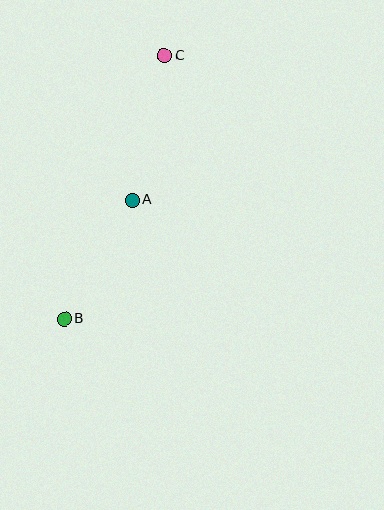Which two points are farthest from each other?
Points B and C are farthest from each other.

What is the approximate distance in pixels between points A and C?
The distance between A and C is approximately 148 pixels.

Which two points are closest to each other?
Points A and B are closest to each other.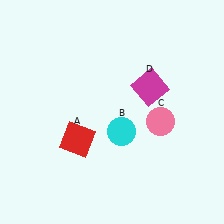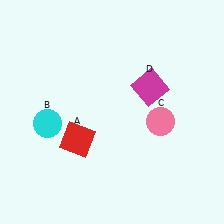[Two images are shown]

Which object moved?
The cyan circle (B) moved left.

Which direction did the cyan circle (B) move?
The cyan circle (B) moved left.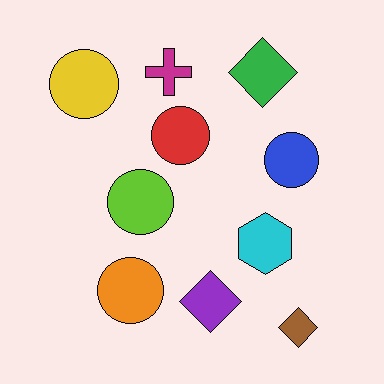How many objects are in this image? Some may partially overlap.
There are 10 objects.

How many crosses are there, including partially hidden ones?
There is 1 cross.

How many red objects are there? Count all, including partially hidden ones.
There is 1 red object.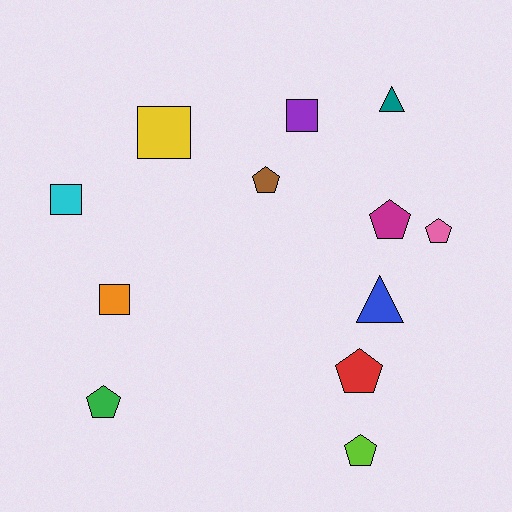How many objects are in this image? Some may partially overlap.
There are 12 objects.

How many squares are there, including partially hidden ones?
There are 4 squares.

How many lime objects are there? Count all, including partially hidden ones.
There is 1 lime object.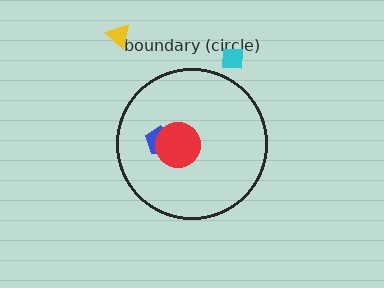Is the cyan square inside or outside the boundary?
Outside.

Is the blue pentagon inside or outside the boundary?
Inside.